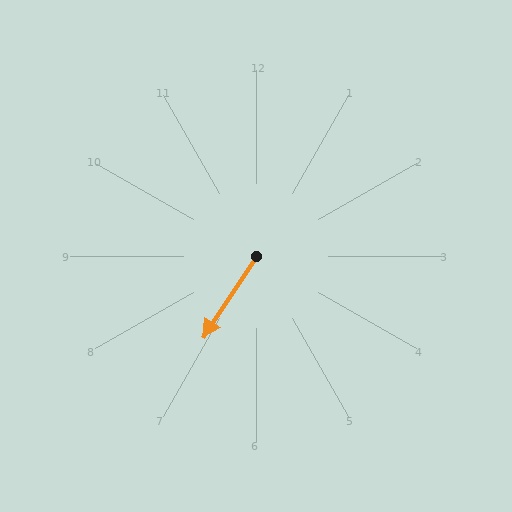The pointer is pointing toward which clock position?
Roughly 7 o'clock.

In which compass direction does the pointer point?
Southwest.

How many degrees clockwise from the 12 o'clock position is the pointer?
Approximately 213 degrees.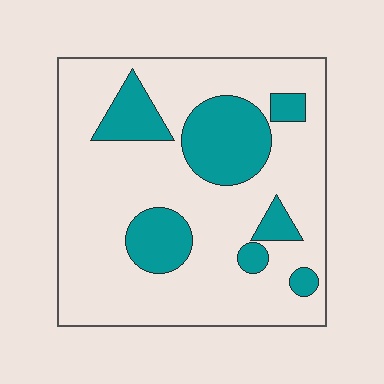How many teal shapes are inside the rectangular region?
7.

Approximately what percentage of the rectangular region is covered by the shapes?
Approximately 25%.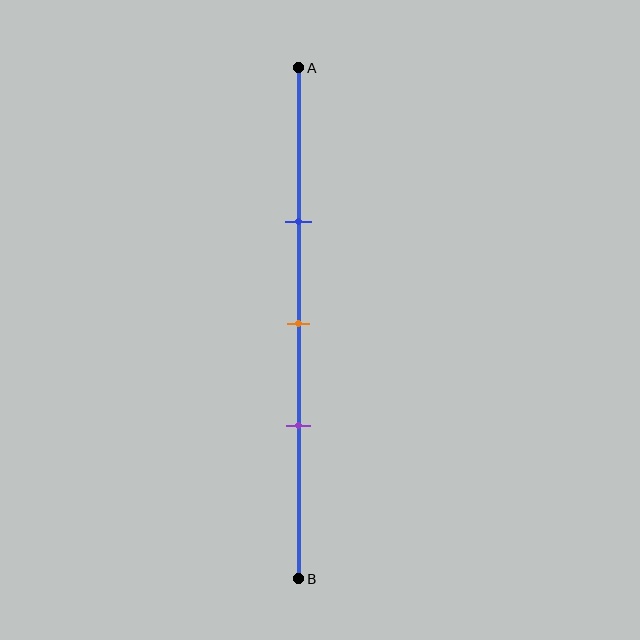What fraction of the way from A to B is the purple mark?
The purple mark is approximately 70% (0.7) of the way from A to B.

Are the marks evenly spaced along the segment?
Yes, the marks are approximately evenly spaced.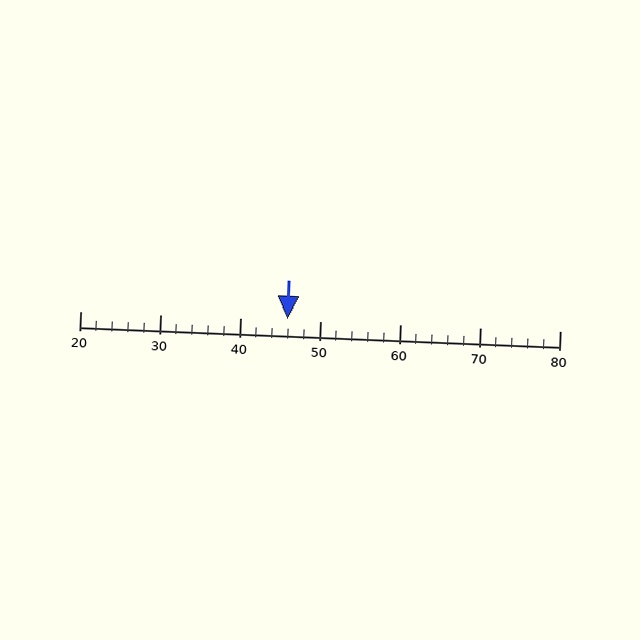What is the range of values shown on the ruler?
The ruler shows values from 20 to 80.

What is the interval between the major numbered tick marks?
The major tick marks are spaced 10 units apart.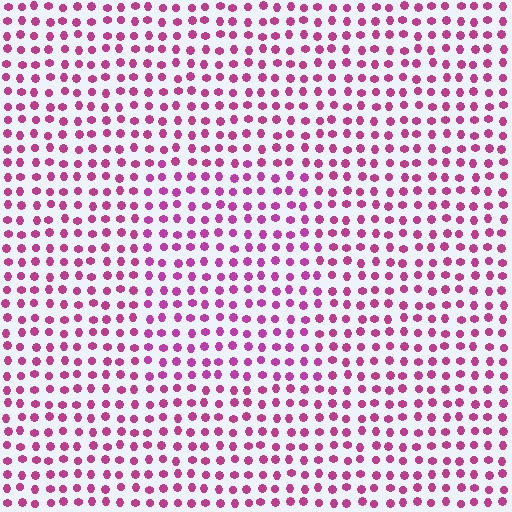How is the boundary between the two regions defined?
The boundary is defined purely by a slight shift in hue (about 14 degrees). Spacing, size, and orientation are identical on both sides.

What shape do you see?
I see a rectangle.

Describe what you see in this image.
The image is filled with small magenta elements in a uniform arrangement. A rectangle-shaped region is visible where the elements are tinted to a slightly different hue, forming a subtle color boundary.